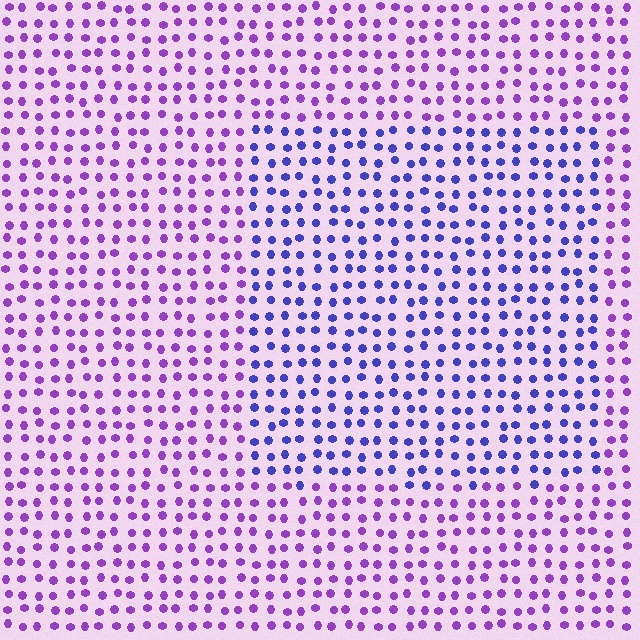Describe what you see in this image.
The image is filled with small purple elements in a uniform arrangement. A rectangle-shaped region is visible where the elements are tinted to a slightly different hue, forming a subtle color boundary.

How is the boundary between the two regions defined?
The boundary is defined purely by a slight shift in hue (about 39 degrees). Spacing, size, and orientation are identical on both sides.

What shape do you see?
I see a rectangle.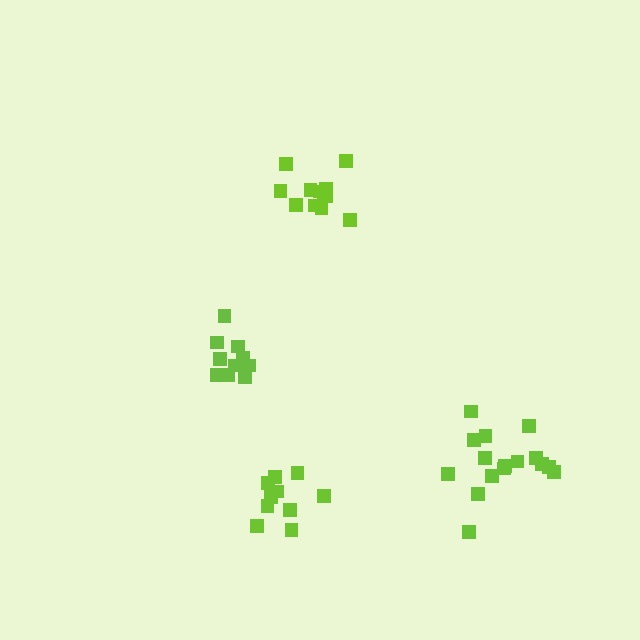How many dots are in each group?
Group 1: 11 dots, Group 2: 12 dots, Group 3: 10 dots, Group 4: 16 dots (49 total).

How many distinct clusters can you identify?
There are 4 distinct clusters.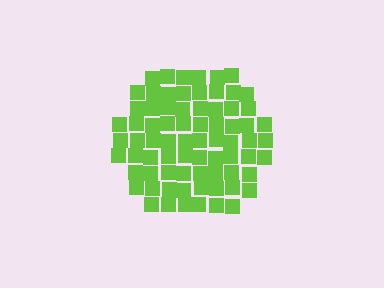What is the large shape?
The large shape is a hexagon.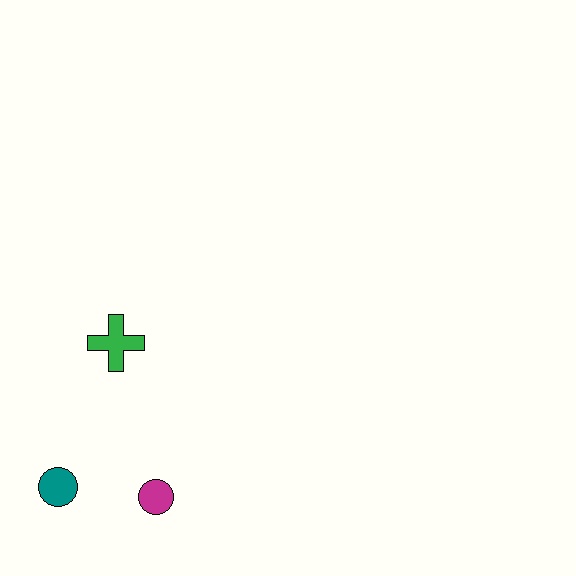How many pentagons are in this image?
There are no pentagons.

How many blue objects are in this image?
There are no blue objects.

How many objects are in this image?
There are 3 objects.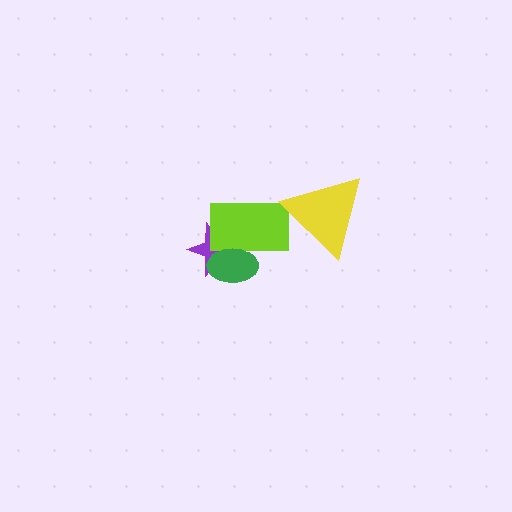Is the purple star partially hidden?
Yes, it is partially covered by another shape.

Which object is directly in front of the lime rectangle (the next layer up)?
The yellow triangle is directly in front of the lime rectangle.